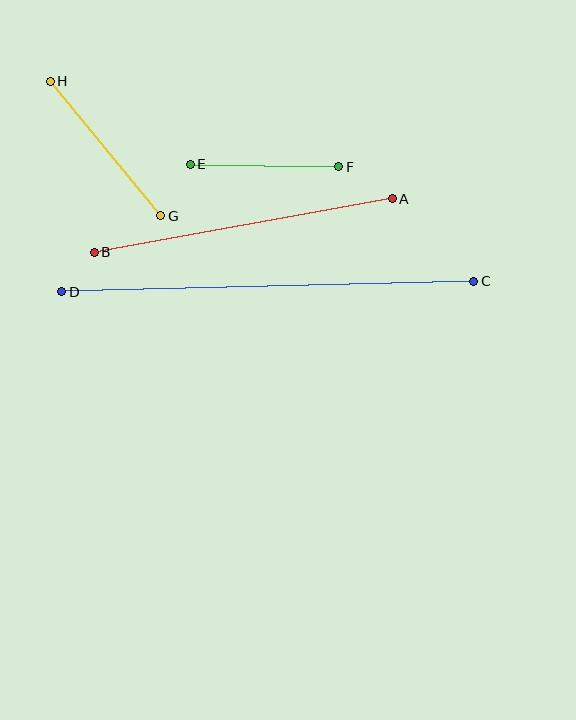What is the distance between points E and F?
The distance is approximately 149 pixels.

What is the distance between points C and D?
The distance is approximately 412 pixels.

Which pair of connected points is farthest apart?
Points C and D are farthest apart.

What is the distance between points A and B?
The distance is approximately 303 pixels.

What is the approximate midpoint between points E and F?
The midpoint is at approximately (264, 165) pixels.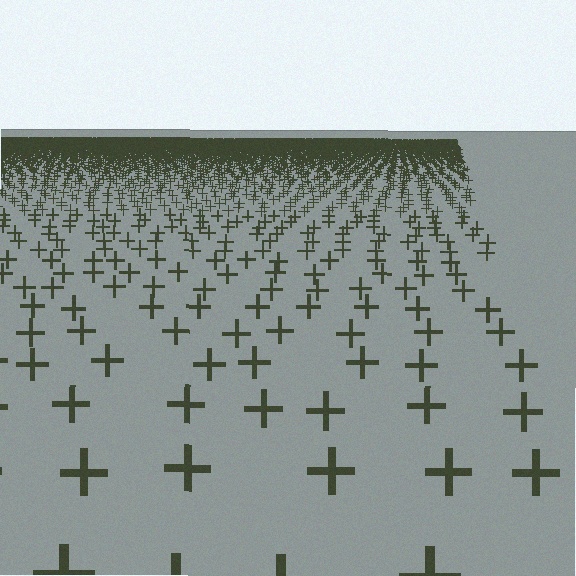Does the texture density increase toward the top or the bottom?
Density increases toward the top.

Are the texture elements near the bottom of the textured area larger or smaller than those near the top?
Larger. Near the bottom, elements are closer to the viewer and appear at a bigger on-screen size.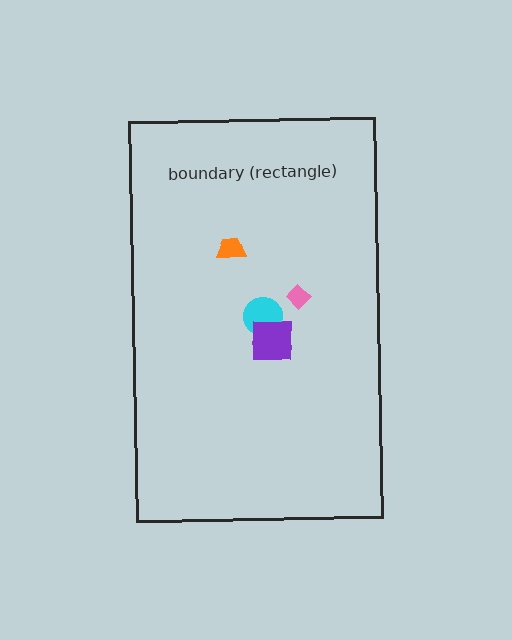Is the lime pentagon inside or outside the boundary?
Inside.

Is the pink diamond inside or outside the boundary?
Inside.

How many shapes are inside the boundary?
5 inside, 0 outside.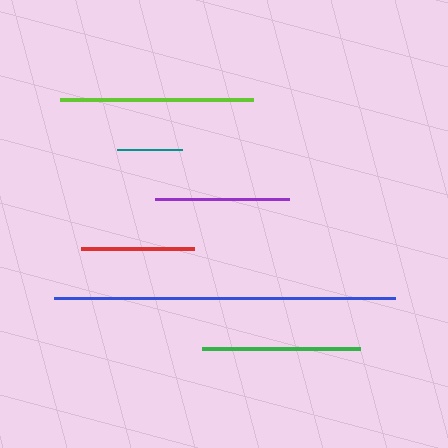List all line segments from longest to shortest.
From longest to shortest: blue, lime, green, purple, red, teal.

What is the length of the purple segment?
The purple segment is approximately 134 pixels long.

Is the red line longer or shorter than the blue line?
The blue line is longer than the red line.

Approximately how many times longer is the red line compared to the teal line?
The red line is approximately 1.7 times the length of the teal line.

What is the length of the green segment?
The green segment is approximately 158 pixels long.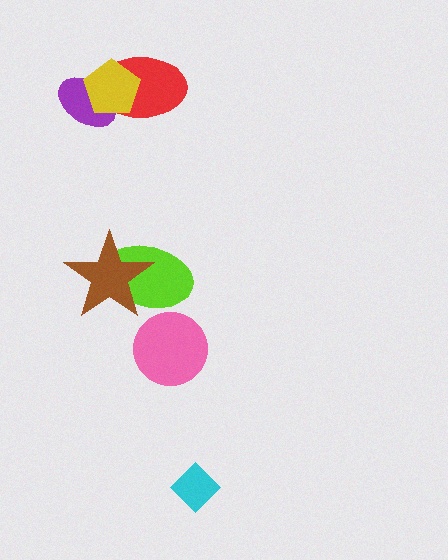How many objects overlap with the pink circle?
0 objects overlap with the pink circle.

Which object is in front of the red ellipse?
The yellow pentagon is in front of the red ellipse.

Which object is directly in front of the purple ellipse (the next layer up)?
The red ellipse is directly in front of the purple ellipse.